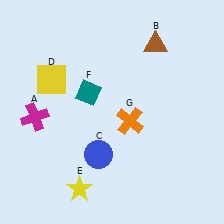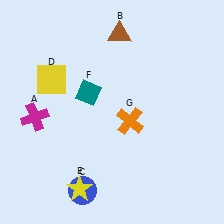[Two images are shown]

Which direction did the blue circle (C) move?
The blue circle (C) moved down.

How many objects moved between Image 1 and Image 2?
2 objects moved between the two images.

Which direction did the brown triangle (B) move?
The brown triangle (B) moved left.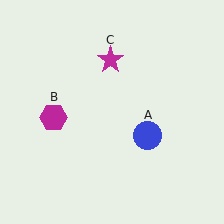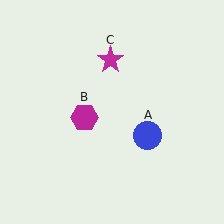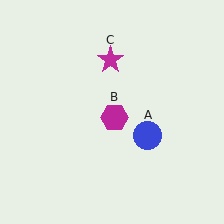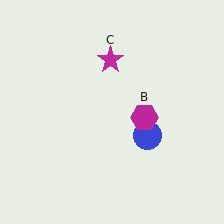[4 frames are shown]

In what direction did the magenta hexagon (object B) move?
The magenta hexagon (object B) moved right.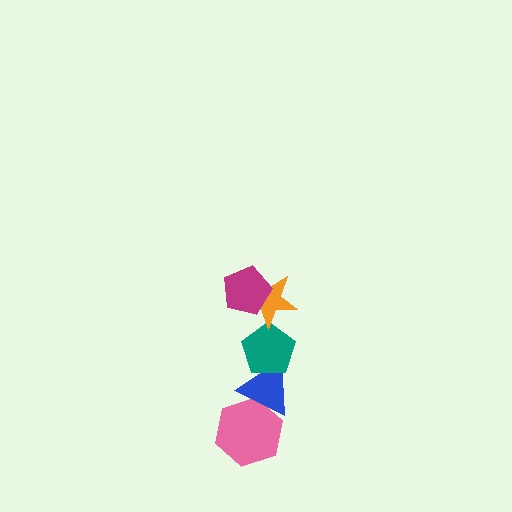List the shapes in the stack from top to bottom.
From top to bottom: the magenta pentagon, the orange star, the teal pentagon, the blue triangle, the pink hexagon.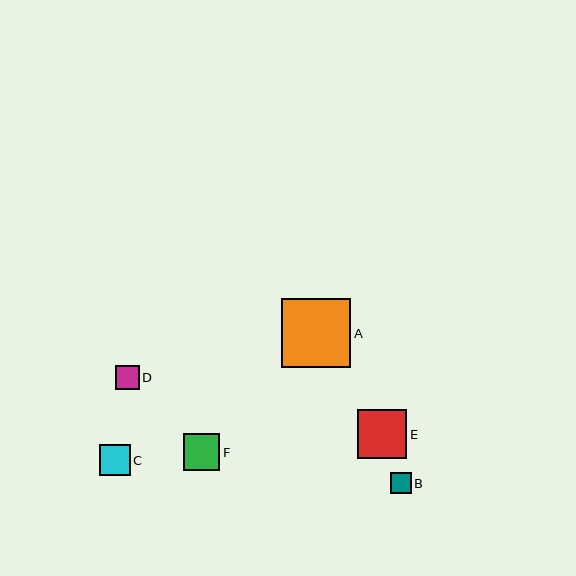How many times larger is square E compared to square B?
Square E is approximately 2.4 times the size of square B.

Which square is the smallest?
Square B is the smallest with a size of approximately 21 pixels.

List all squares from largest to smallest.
From largest to smallest: A, E, F, C, D, B.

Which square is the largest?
Square A is the largest with a size of approximately 69 pixels.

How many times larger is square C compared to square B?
Square C is approximately 1.5 times the size of square B.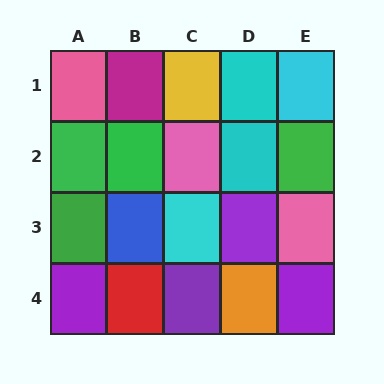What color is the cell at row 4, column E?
Purple.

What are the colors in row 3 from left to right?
Green, blue, cyan, purple, pink.